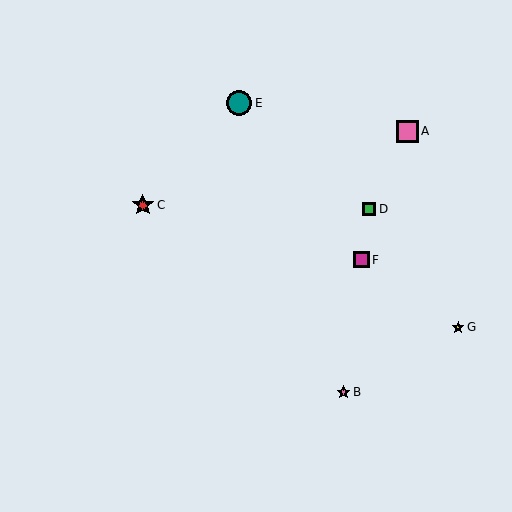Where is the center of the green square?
The center of the green square is at (369, 209).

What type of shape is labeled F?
Shape F is a magenta square.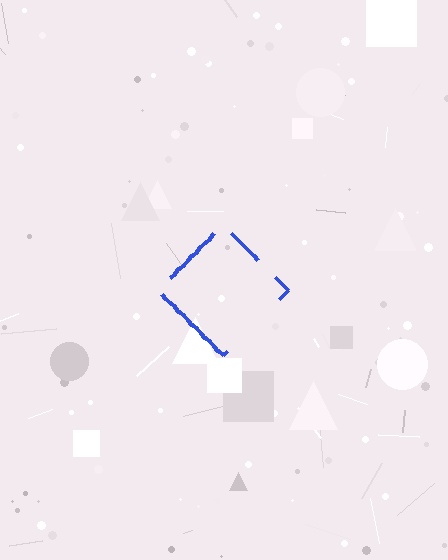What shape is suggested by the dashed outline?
The dashed outline suggests a diamond.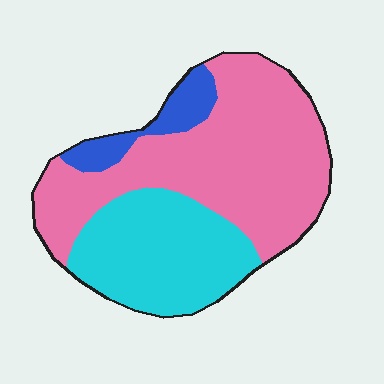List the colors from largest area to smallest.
From largest to smallest: pink, cyan, blue.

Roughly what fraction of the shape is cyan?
Cyan takes up about one third (1/3) of the shape.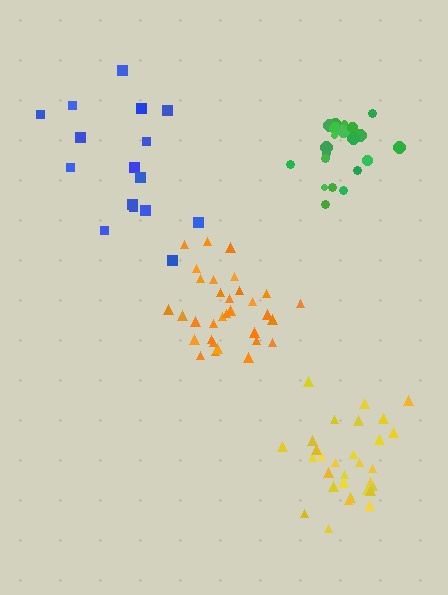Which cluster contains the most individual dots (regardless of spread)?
Orange (32).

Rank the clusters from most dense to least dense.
orange, yellow, green, blue.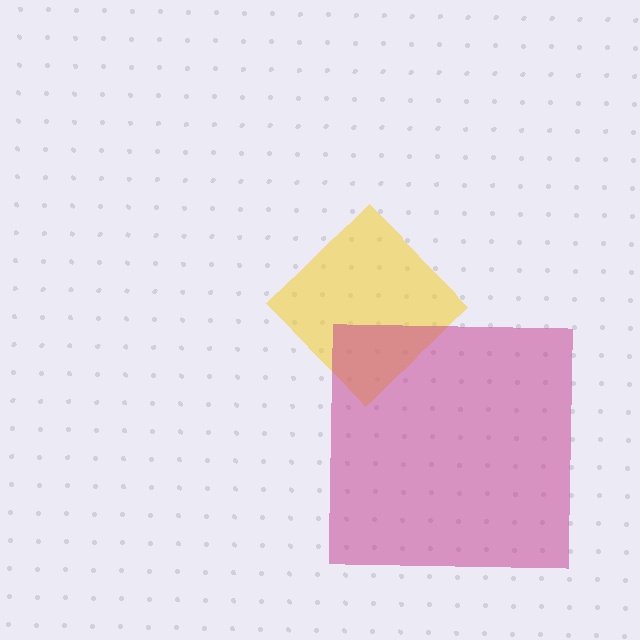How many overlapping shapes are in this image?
There are 2 overlapping shapes in the image.